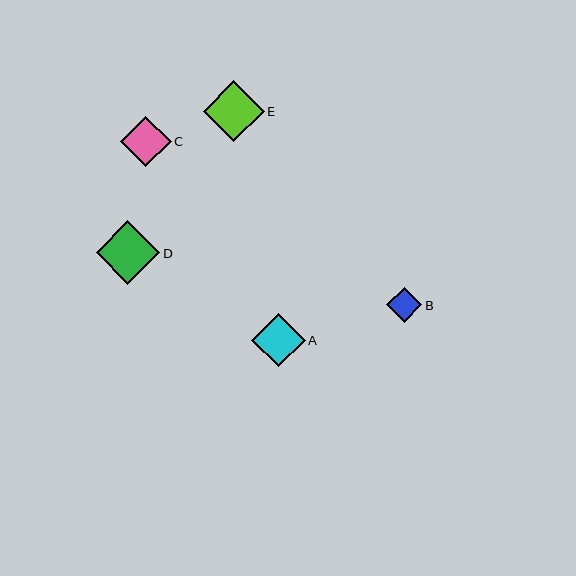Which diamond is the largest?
Diamond D is the largest with a size of approximately 63 pixels.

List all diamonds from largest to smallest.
From largest to smallest: D, E, A, C, B.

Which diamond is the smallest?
Diamond B is the smallest with a size of approximately 35 pixels.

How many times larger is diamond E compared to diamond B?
Diamond E is approximately 1.7 times the size of diamond B.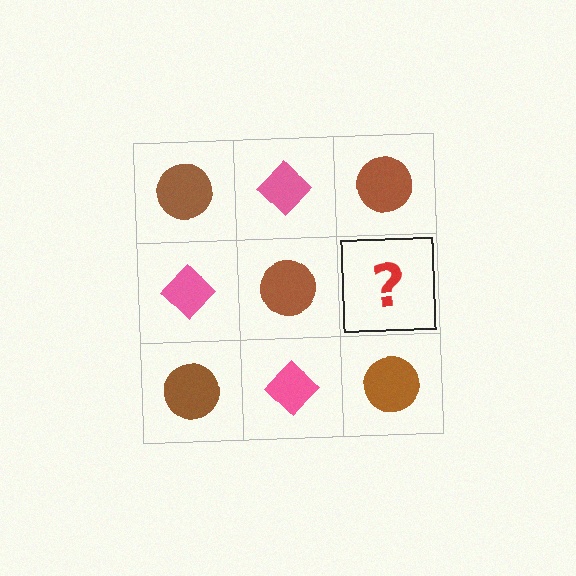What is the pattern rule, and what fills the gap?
The rule is that it alternates brown circle and pink diamond in a checkerboard pattern. The gap should be filled with a pink diamond.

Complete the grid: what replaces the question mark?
The question mark should be replaced with a pink diamond.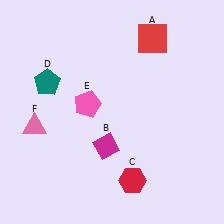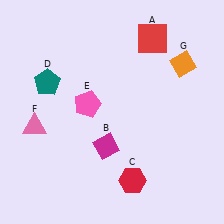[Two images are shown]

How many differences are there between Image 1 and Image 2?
There is 1 difference between the two images.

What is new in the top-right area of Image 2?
An orange diamond (G) was added in the top-right area of Image 2.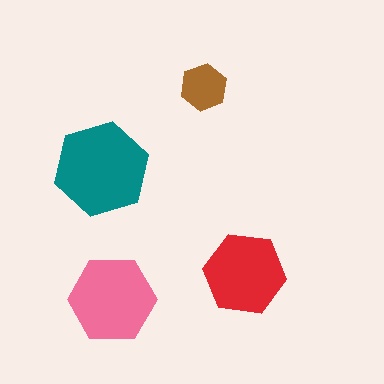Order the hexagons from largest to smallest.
the teal one, the pink one, the red one, the brown one.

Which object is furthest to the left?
The teal hexagon is leftmost.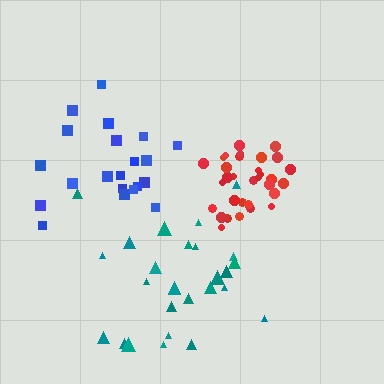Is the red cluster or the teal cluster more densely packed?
Red.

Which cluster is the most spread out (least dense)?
Teal.